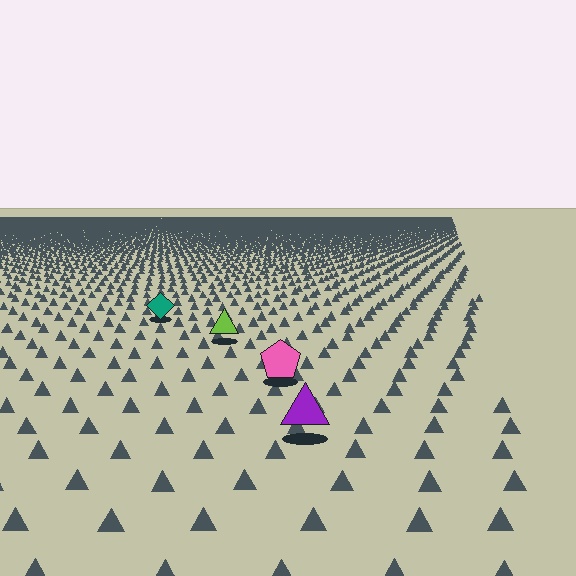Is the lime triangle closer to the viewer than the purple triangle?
No. The purple triangle is closer — you can tell from the texture gradient: the ground texture is coarser near it.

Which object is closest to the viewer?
The purple triangle is closest. The texture marks near it are larger and more spread out.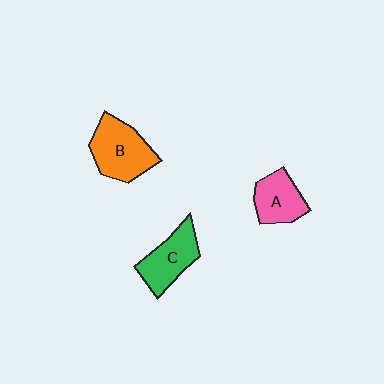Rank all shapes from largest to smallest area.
From largest to smallest: B (orange), C (green), A (pink).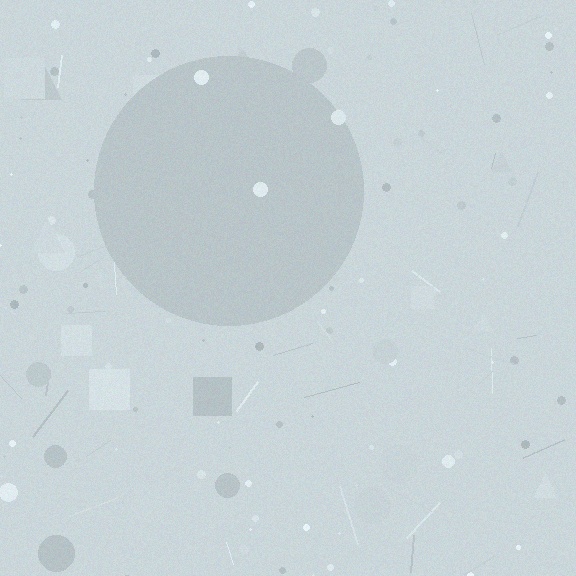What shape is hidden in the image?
A circle is hidden in the image.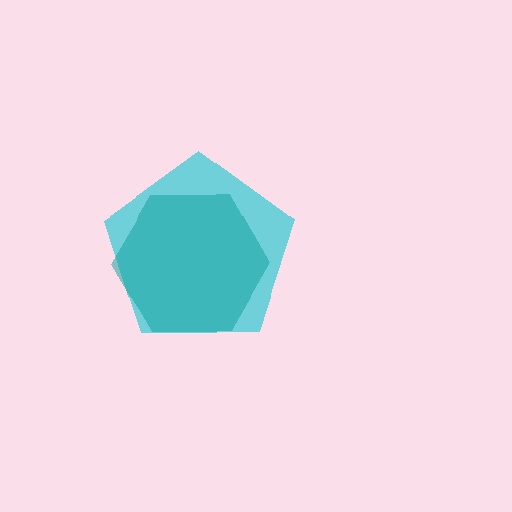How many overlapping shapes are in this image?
There are 2 overlapping shapes in the image.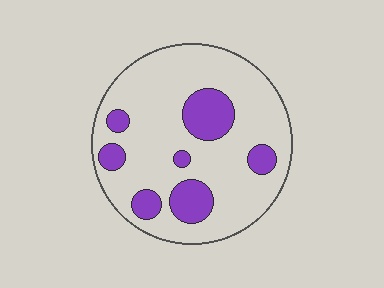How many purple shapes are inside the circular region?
7.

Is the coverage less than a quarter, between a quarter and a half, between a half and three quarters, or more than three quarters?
Less than a quarter.